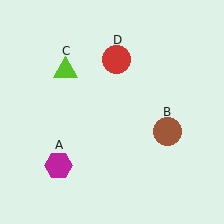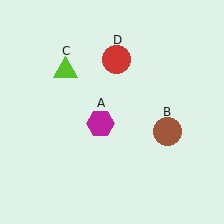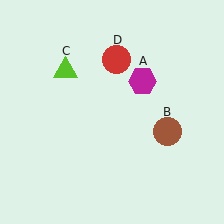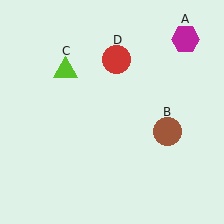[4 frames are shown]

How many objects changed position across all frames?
1 object changed position: magenta hexagon (object A).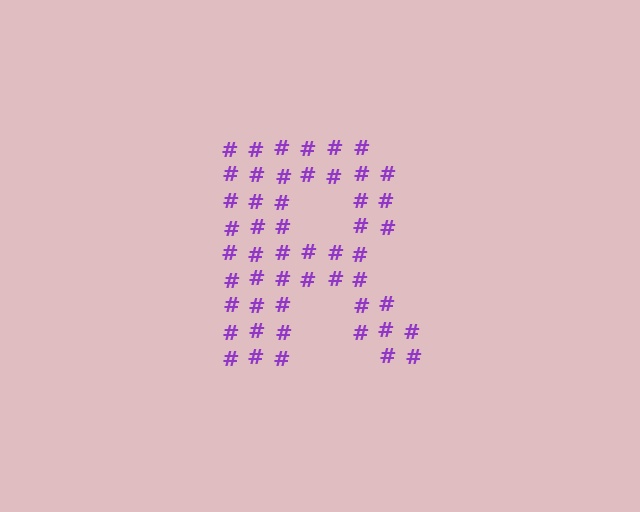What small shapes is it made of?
It is made of small hash symbols.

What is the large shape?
The large shape is the letter R.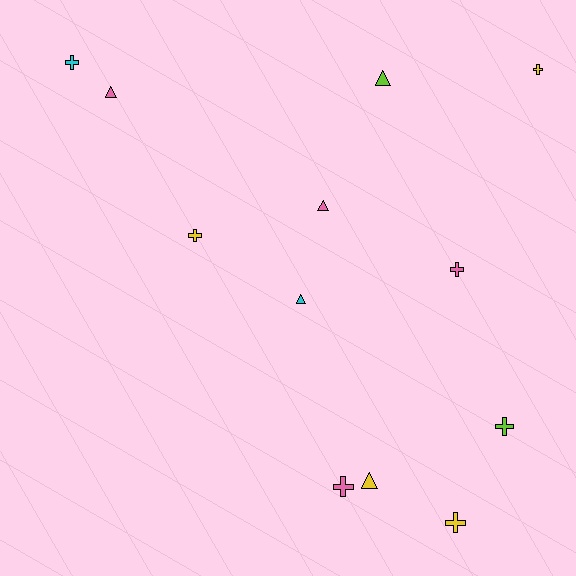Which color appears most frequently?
Yellow, with 4 objects.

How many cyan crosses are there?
There is 1 cyan cross.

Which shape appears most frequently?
Cross, with 7 objects.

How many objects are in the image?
There are 12 objects.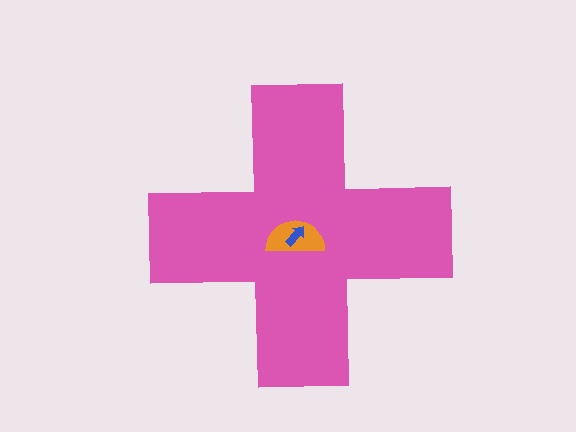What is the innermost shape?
The blue arrow.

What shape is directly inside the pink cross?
The orange semicircle.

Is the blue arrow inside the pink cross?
Yes.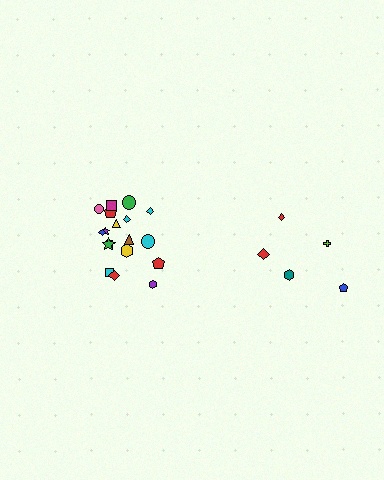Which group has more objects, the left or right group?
The left group.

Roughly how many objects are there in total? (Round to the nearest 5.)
Roughly 25 objects in total.